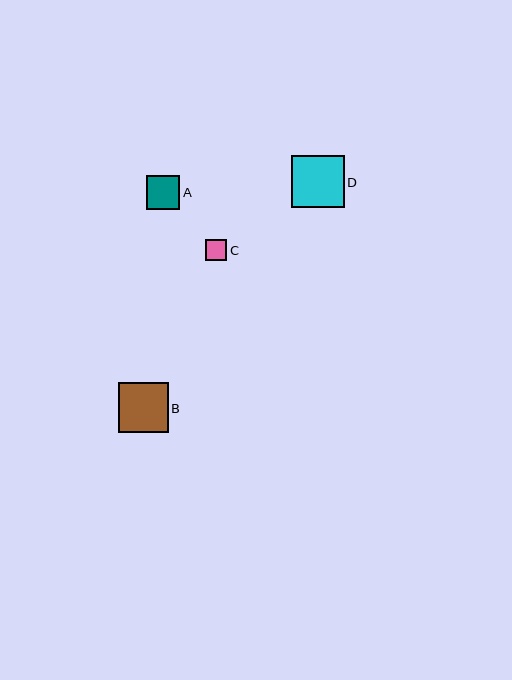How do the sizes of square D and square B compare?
Square D and square B are approximately the same size.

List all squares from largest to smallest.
From largest to smallest: D, B, A, C.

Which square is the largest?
Square D is the largest with a size of approximately 53 pixels.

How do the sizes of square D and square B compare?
Square D and square B are approximately the same size.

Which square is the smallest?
Square C is the smallest with a size of approximately 21 pixels.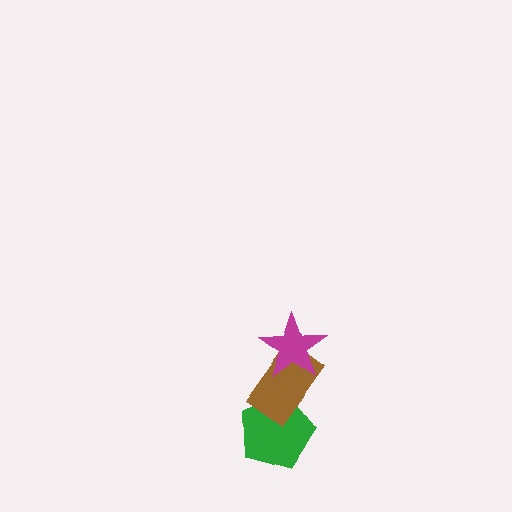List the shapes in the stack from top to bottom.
From top to bottom: the magenta star, the brown rectangle, the green pentagon.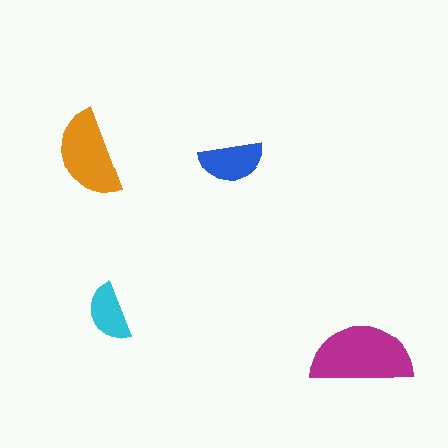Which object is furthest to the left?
The orange semicircle is leftmost.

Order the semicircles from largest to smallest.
the magenta one, the orange one, the blue one, the cyan one.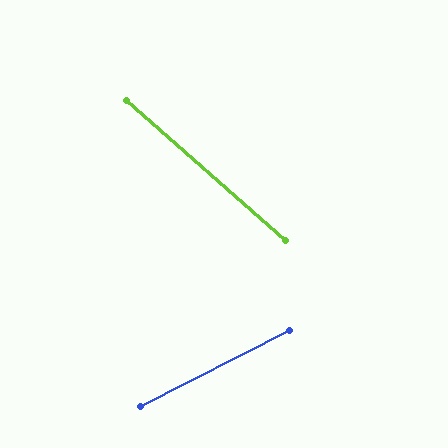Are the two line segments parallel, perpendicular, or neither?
Neither parallel nor perpendicular — they differ by about 69°.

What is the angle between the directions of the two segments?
Approximately 69 degrees.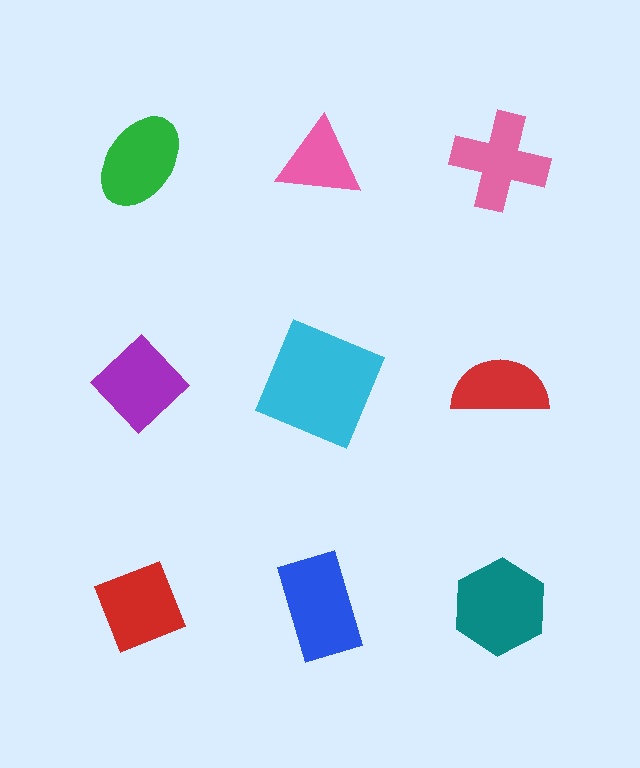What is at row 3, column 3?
A teal hexagon.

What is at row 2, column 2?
A cyan square.